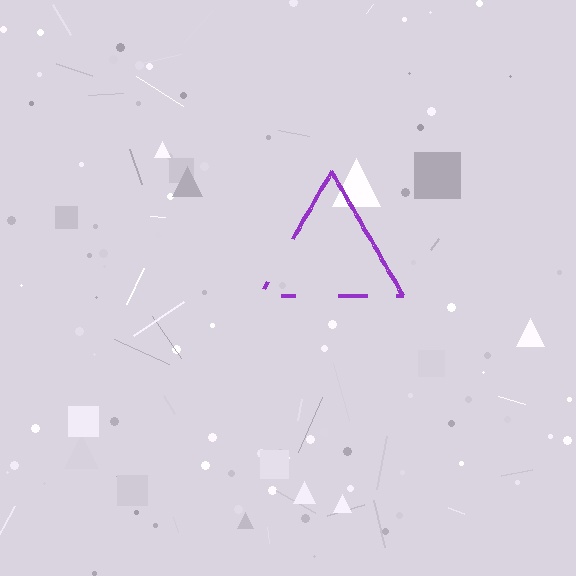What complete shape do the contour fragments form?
The contour fragments form a triangle.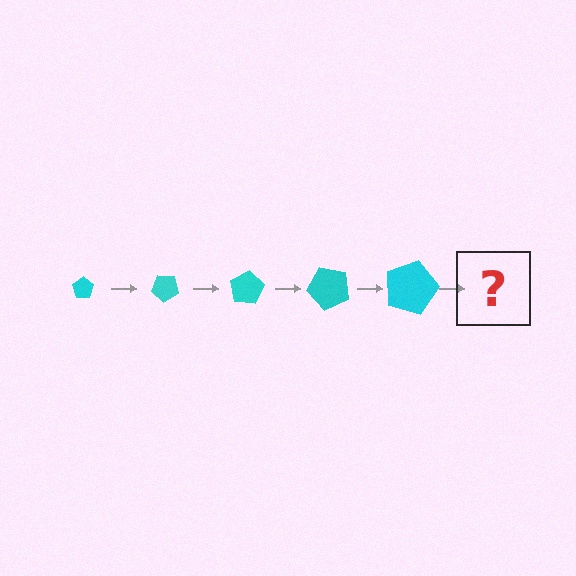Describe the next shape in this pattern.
It should be a pentagon, larger than the previous one and rotated 200 degrees from the start.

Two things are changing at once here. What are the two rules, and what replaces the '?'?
The two rules are that the pentagon grows larger each step and it rotates 40 degrees each step. The '?' should be a pentagon, larger than the previous one and rotated 200 degrees from the start.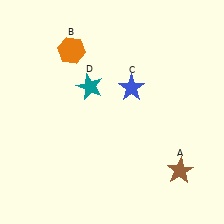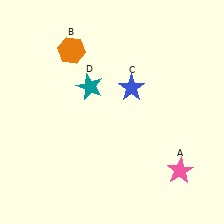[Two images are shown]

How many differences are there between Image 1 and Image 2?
There is 1 difference between the two images.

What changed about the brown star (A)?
In Image 1, A is brown. In Image 2, it changed to pink.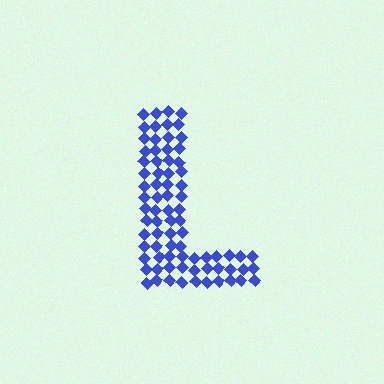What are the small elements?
The small elements are diamonds.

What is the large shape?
The large shape is the letter L.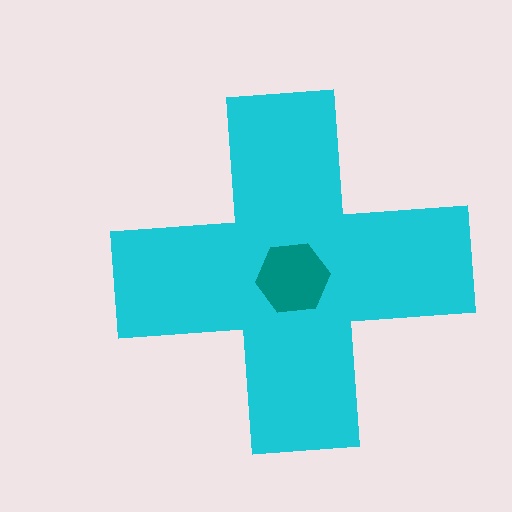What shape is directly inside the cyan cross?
The teal hexagon.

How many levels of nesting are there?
2.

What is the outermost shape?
The cyan cross.